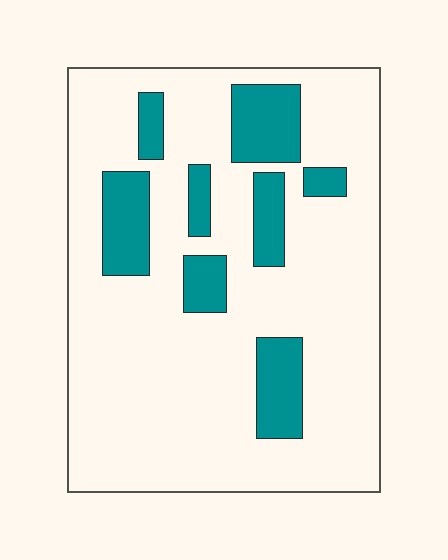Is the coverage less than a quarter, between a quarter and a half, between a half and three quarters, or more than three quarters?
Less than a quarter.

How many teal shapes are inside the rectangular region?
8.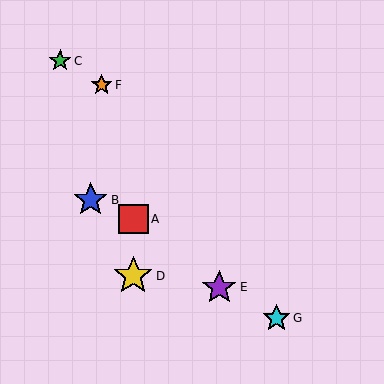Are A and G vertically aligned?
No, A is at x≈133 and G is at x≈277.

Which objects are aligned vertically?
Objects A, D are aligned vertically.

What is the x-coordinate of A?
Object A is at x≈133.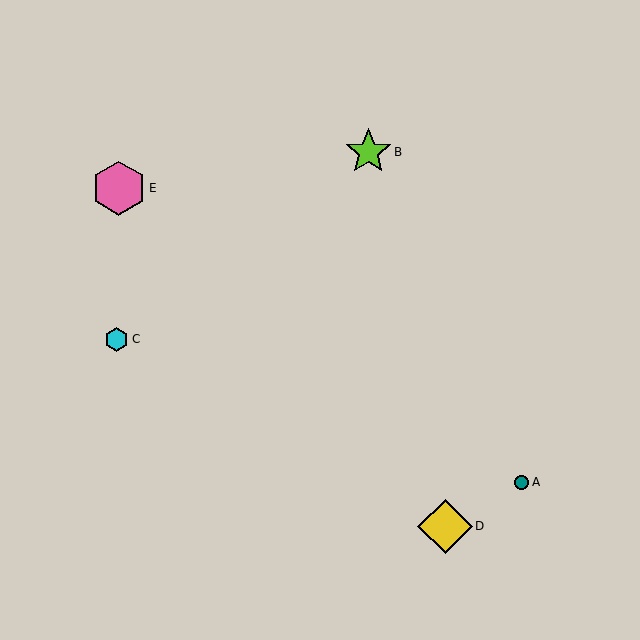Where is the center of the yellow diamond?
The center of the yellow diamond is at (445, 527).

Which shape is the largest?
The yellow diamond (labeled D) is the largest.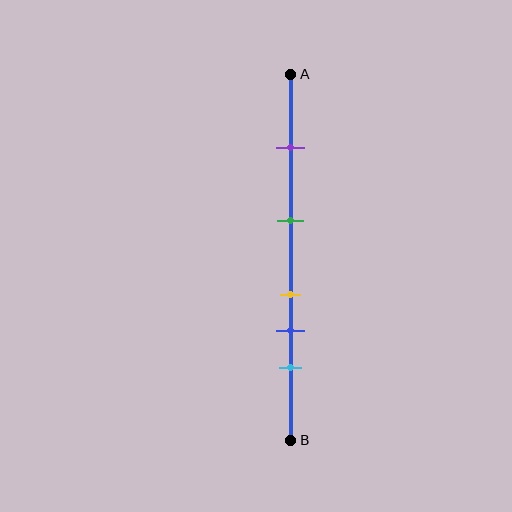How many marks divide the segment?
There are 5 marks dividing the segment.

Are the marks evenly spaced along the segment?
No, the marks are not evenly spaced.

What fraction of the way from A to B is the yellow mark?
The yellow mark is approximately 60% (0.6) of the way from A to B.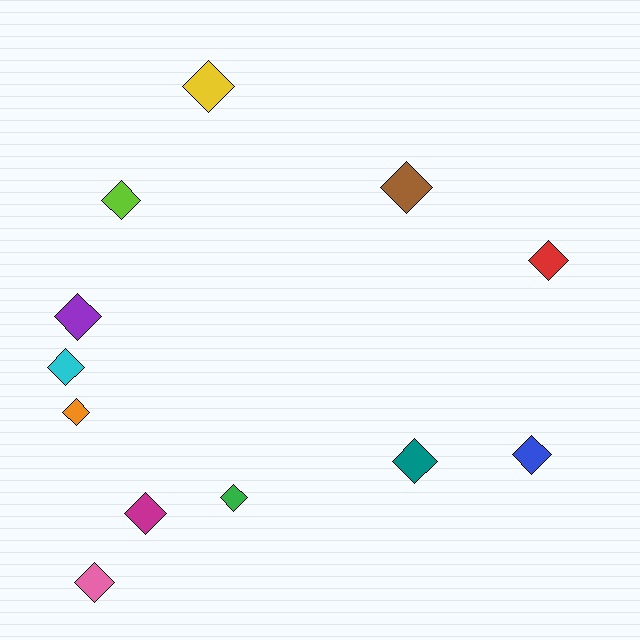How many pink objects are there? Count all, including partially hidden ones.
There is 1 pink object.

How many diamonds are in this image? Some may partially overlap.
There are 12 diamonds.